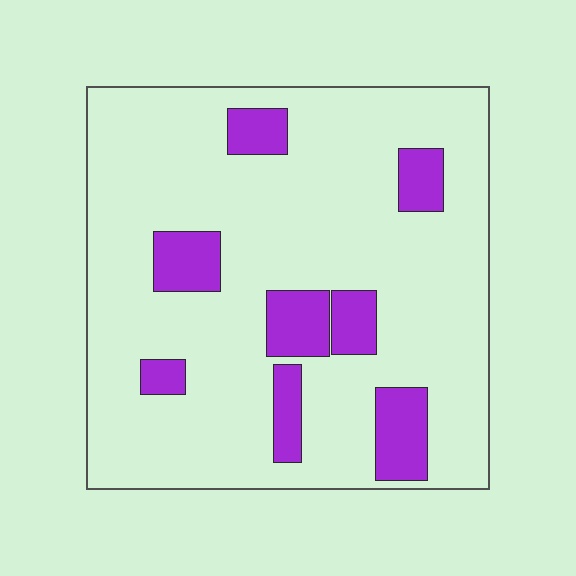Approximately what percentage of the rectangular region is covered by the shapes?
Approximately 15%.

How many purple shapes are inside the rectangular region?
8.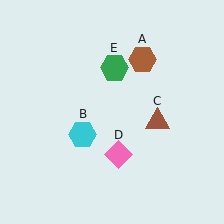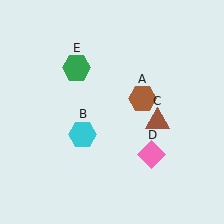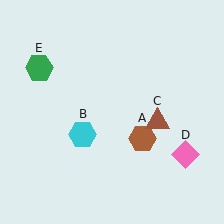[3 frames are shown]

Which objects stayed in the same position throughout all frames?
Cyan hexagon (object B) and brown triangle (object C) remained stationary.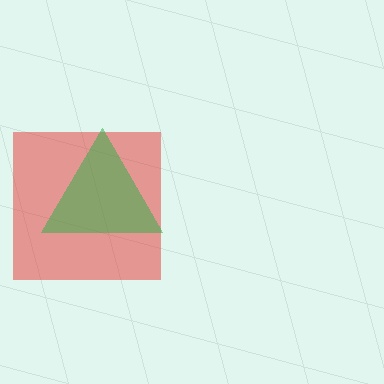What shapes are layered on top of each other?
The layered shapes are: a red square, a green triangle.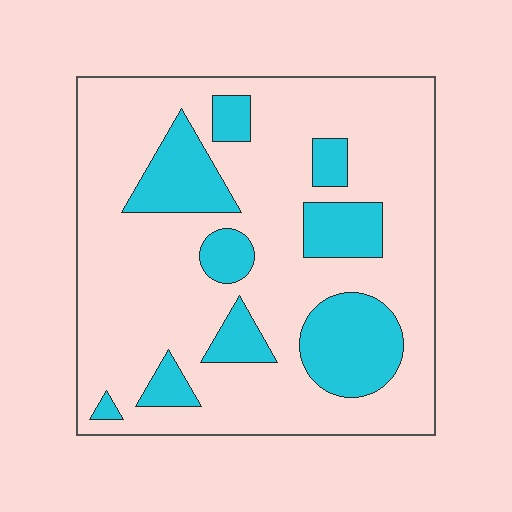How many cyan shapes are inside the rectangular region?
9.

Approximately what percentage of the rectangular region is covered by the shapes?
Approximately 25%.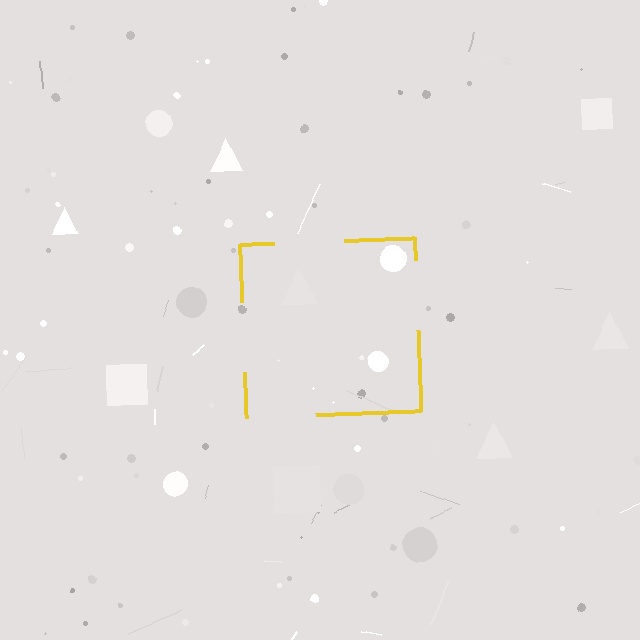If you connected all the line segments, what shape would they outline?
They would outline a square.